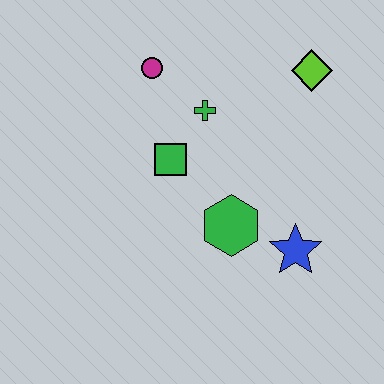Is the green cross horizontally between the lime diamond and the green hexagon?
No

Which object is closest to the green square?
The green cross is closest to the green square.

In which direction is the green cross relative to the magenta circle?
The green cross is to the right of the magenta circle.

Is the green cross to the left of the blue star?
Yes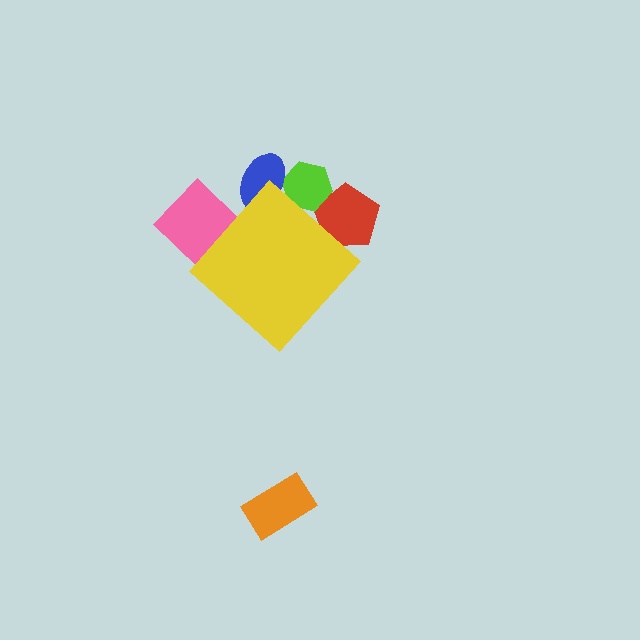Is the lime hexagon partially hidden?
Yes, the lime hexagon is partially hidden behind the yellow diamond.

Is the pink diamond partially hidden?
Yes, the pink diamond is partially hidden behind the yellow diamond.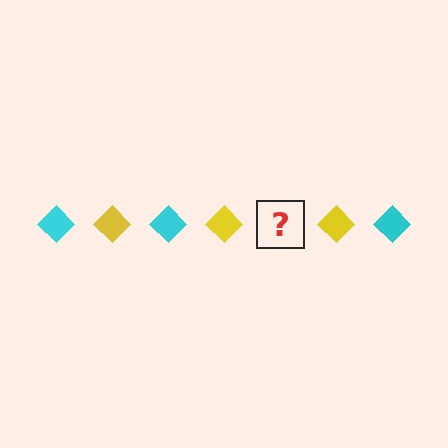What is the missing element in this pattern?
The missing element is a cyan diamond.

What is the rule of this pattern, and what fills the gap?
The rule is that the pattern cycles through cyan, yellow diamonds. The gap should be filled with a cyan diamond.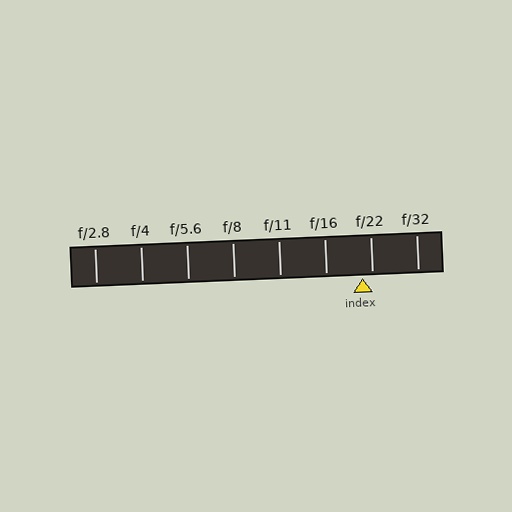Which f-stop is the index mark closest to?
The index mark is closest to f/22.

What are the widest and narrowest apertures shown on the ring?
The widest aperture shown is f/2.8 and the narrowest is f/32.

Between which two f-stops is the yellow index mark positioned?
The index mark is between f/16 and f/22.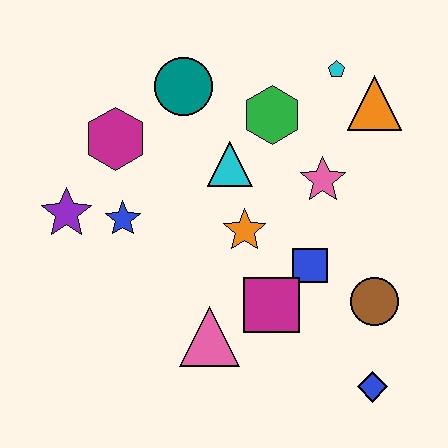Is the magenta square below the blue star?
Yes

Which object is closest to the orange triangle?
The cyan pentagon is closest to the orange triangle.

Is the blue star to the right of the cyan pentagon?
No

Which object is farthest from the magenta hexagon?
The blue diamond is farthest from the magenta hexagon.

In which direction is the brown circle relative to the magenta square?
The brown circle is to the right of the magenta square.